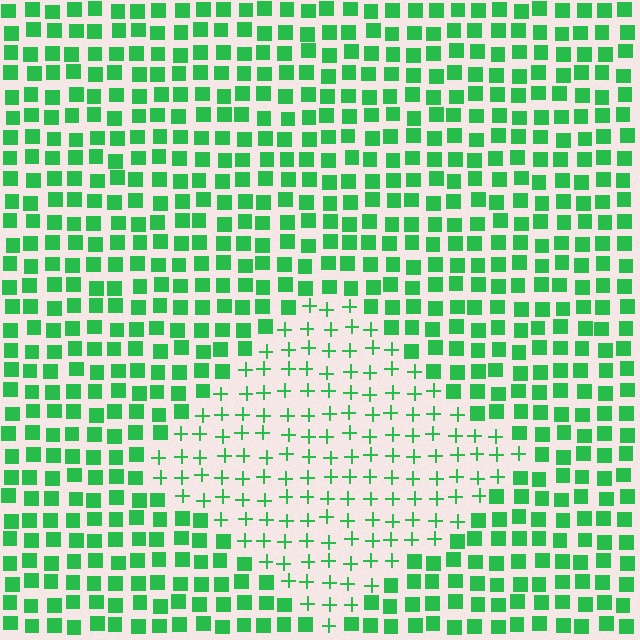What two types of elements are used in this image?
The image uses plus signs inside the diamond region and squares outside it.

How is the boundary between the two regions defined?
The boundary is defined by a change in element shape: plus signs inside vs. squares outside. All elements share the same color and spacing.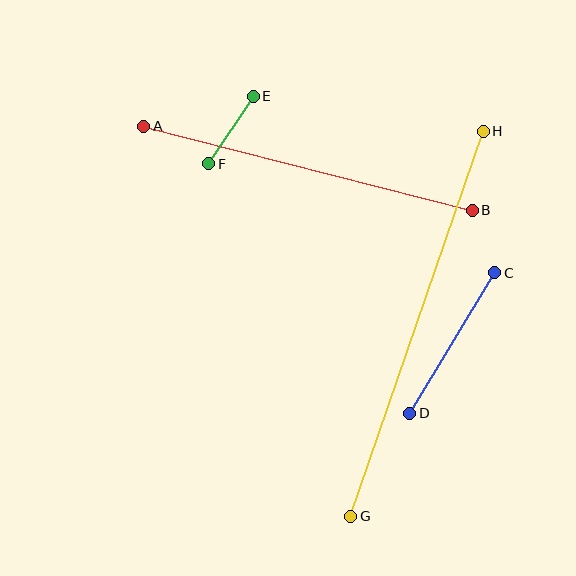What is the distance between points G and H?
The distance is approximately 407 pixels.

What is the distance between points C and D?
The distance is approximately 164 pixels.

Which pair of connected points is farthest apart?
Points G and H are farthest apart.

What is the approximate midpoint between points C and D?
The midpoint is at approximately (452, 343) pixels.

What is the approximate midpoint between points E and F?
The midpoint is at approximately (231, 130) pixels.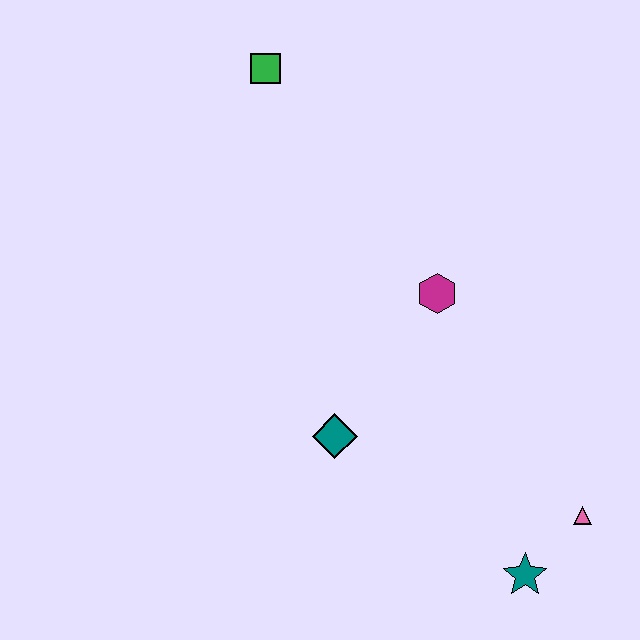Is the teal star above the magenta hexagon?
No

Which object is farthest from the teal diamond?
The green square is farthest from the teal diamond.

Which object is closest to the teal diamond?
The magenta hexagon is closest to the teal diamond.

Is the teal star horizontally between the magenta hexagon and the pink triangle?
Yes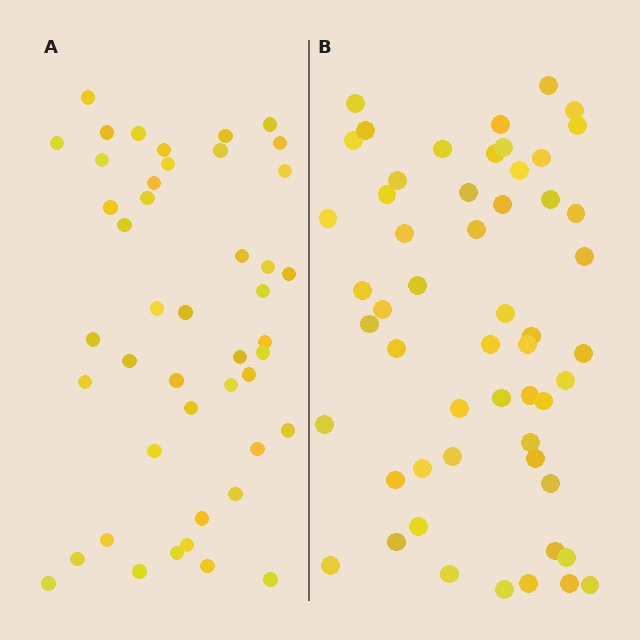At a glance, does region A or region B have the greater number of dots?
Region B (the right region) has more dots.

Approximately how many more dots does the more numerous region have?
Region B has roughly 8 or so more dots than region A.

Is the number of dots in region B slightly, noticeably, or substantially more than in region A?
Region B has only slightly more — the two regions are fairly close. The ratio is roughly 1.2 to 1.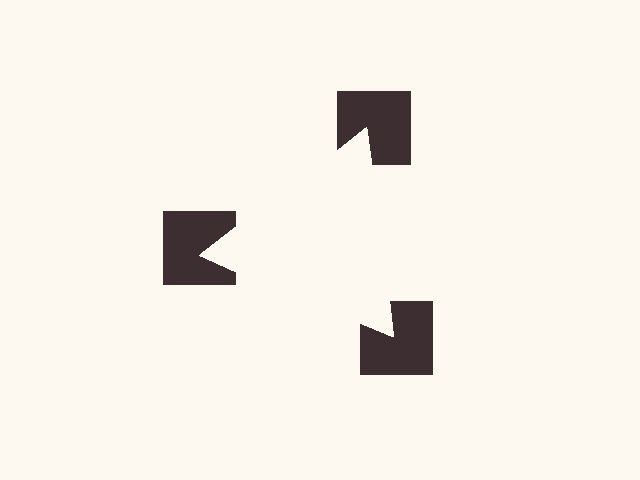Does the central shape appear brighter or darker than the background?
It typically appears slightly brighter than the background, even though no actual brightness change is drawn.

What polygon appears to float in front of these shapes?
An illusory triangle — its edges are inferred from the aligned wedge cuts in the notched squares, not physically drawn.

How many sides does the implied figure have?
3 sides.